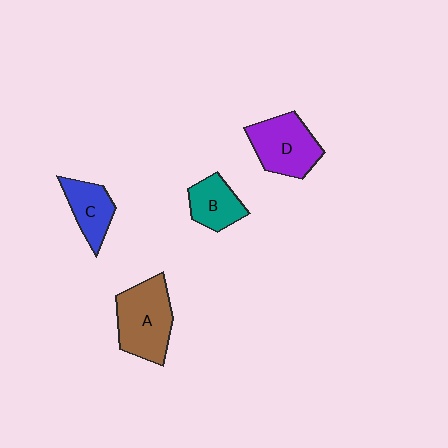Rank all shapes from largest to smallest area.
From largest to smallest: A (brown), D (purple), C (blue), B (teal).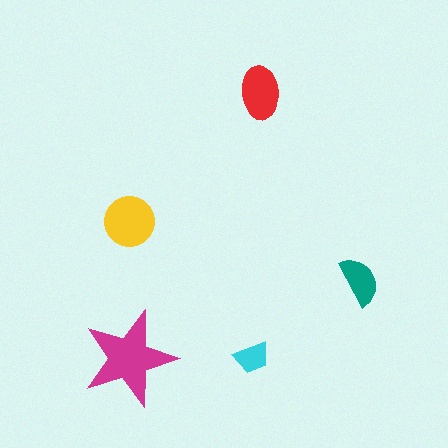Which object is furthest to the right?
The teal semicircle is rightmost.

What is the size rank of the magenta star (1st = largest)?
1st.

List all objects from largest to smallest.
The magenta star, the yellow circle, the red ellipse, the teal semicircle, the cyan trapezoid.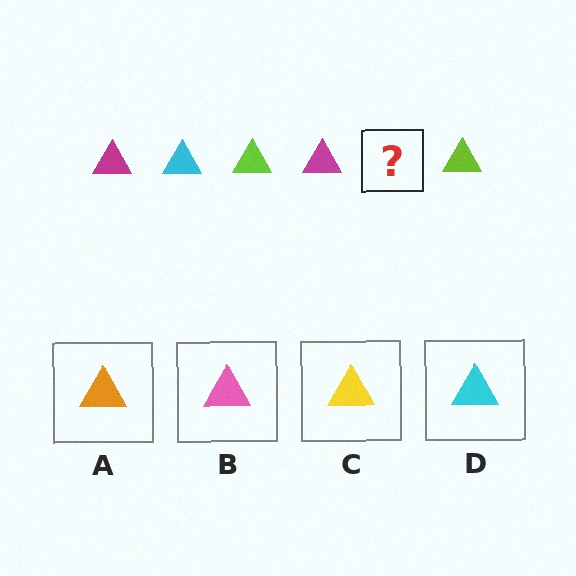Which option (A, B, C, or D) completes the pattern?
D.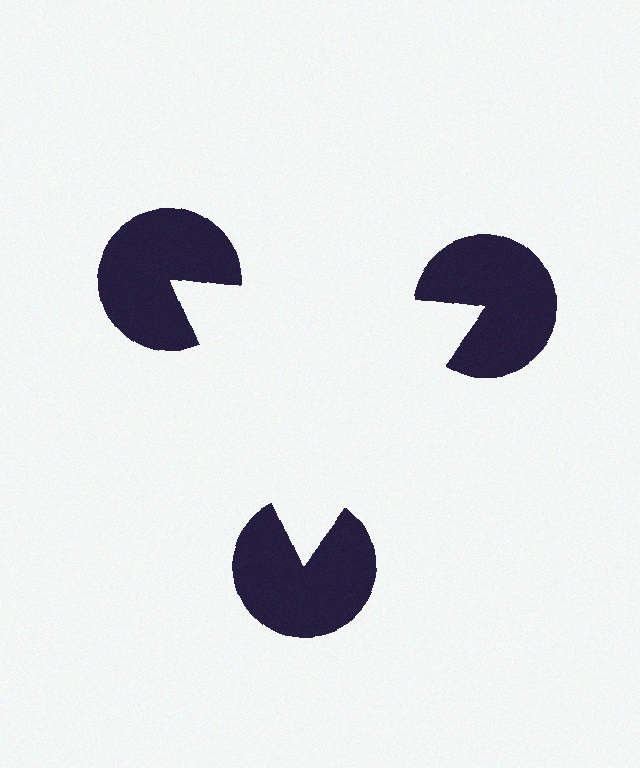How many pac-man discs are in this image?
There are 3 — one at each vertex of the illusory triangle.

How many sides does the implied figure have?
3 sides.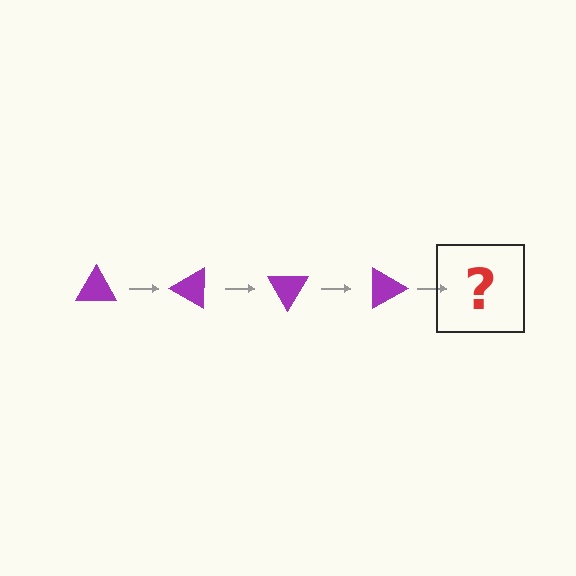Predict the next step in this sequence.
The next step is a purple triangle rotated 120 degrees.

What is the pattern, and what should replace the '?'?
The pattern is that the triangle rotates 30 degrees each step. The '?' should be a purple triangle rotated 120 degrees.